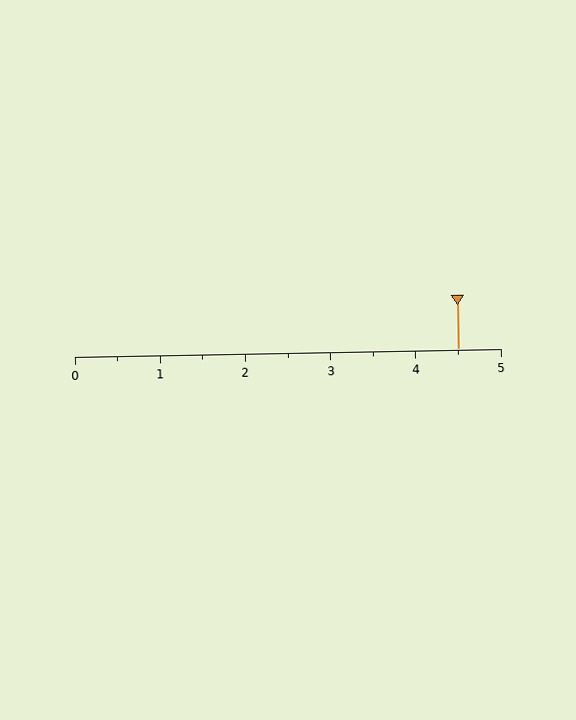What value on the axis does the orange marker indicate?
The marker indicates approximately 4.5.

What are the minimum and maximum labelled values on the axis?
The axis runs from 0 to 5.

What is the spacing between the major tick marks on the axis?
The major ticks are spaced 1 apart.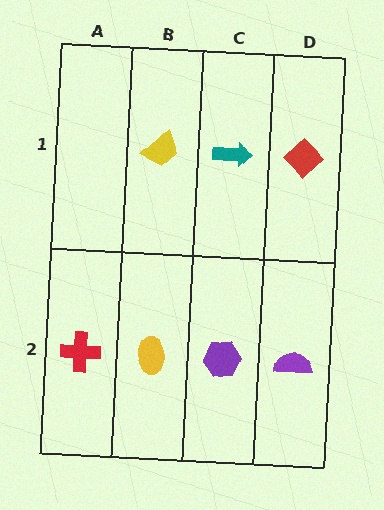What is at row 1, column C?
A teal arrow.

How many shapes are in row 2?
4 shapes.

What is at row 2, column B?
A yellow ellipse.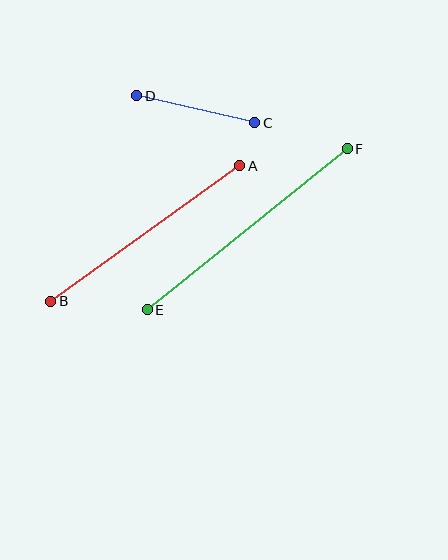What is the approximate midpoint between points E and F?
The midpoint is at approximately (247, 229) pixels.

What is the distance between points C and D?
The distance is approximately 121 pixels.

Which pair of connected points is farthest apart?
Points E and F are farthest apart.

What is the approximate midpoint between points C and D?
The midpoint is at approximately (196, 109) pixels.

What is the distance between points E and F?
The distance is approximately 257 pixels.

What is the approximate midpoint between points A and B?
The midpoint is at approximately (145, 233) pixels.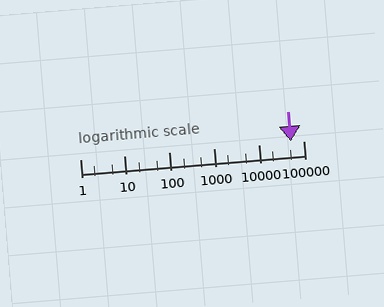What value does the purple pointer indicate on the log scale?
The pointer indicates approximately 52000.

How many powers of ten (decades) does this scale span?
The scale spans 5 decades, from 1 to 100000.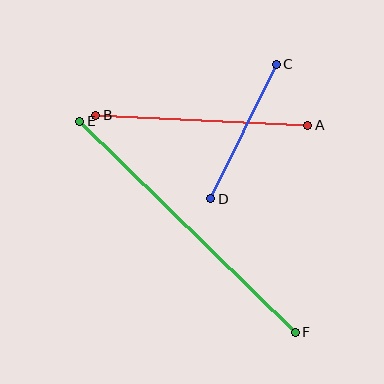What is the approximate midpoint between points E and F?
The midpoint is at approximately (187, 227) pixels.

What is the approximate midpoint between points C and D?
The midpoint is at approximately (244, 131) pixels.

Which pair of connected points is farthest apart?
Points E and F are farthest apart.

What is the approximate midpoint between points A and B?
The midpoint is at approximately (202, 120) pixels.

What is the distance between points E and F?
The distance is approximately 302 pixels.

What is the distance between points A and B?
The distance is approximately 212 pixels.